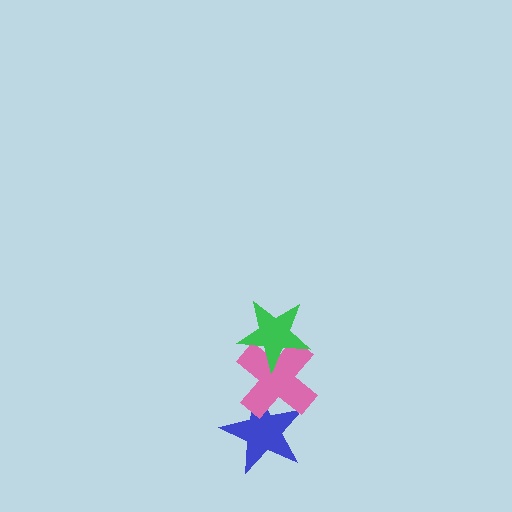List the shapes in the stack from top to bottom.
From top to bottom: the green star, the pink cross, the blue star.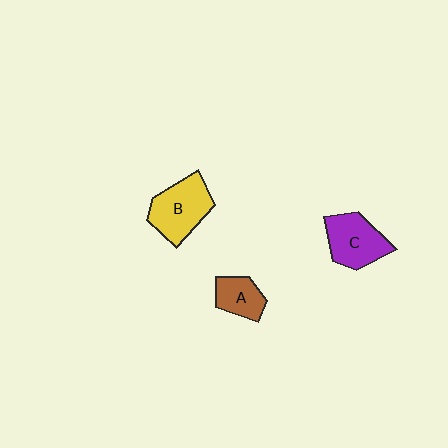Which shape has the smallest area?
Shape A (brown).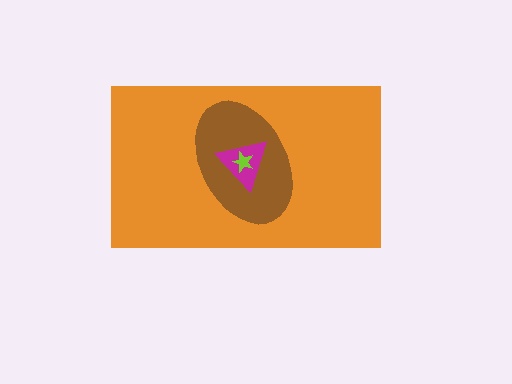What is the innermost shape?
The lime star.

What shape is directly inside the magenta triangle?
The lime star.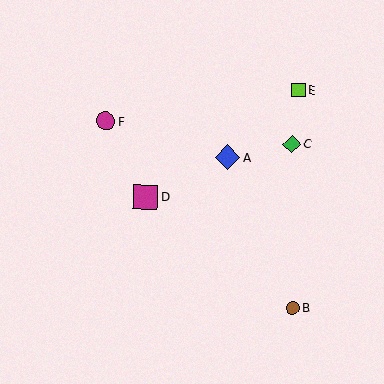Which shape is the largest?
The blue diamond (labeled A) is the largest.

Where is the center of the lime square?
The center of the lime square is at (299, 90).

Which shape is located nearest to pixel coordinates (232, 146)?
The blue diamond (labeled A) at (227, 157) is nearest to that location.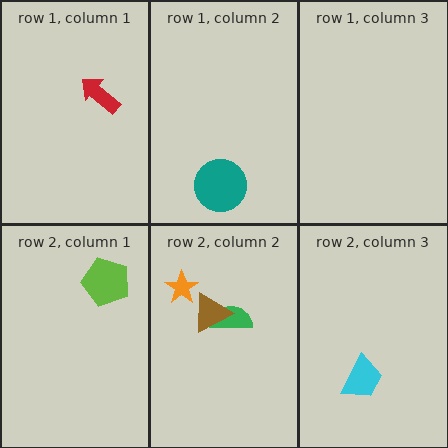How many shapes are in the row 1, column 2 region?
1.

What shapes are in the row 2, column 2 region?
The green semicircle, the brown triangle, the orange star.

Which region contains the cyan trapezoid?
The row 2, column 3 region.